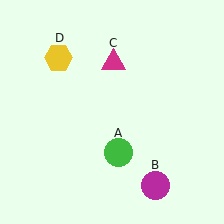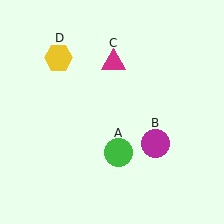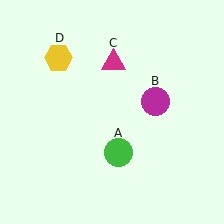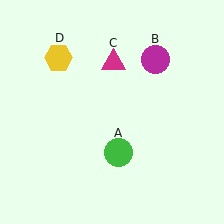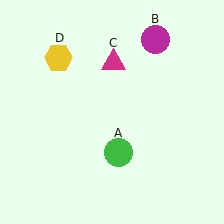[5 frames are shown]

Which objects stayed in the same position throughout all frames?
Green circle (object A) and magenta triangle (object C) and yellow hexagon (object D) remained stationary.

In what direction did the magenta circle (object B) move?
The magenta circle (object B) moved up.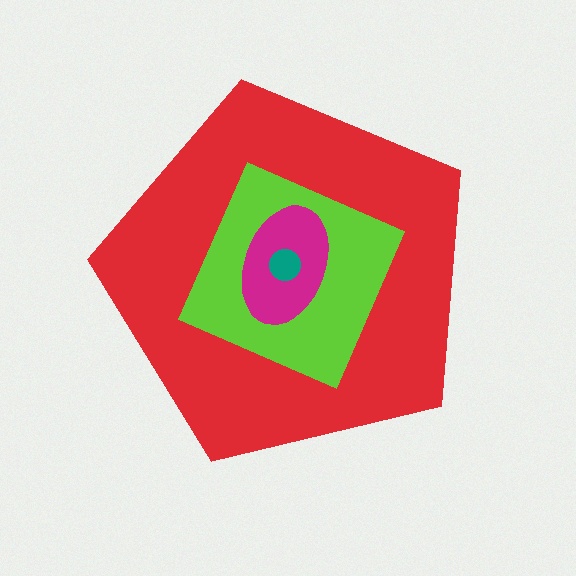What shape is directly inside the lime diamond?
The magenta ellipse.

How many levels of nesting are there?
4.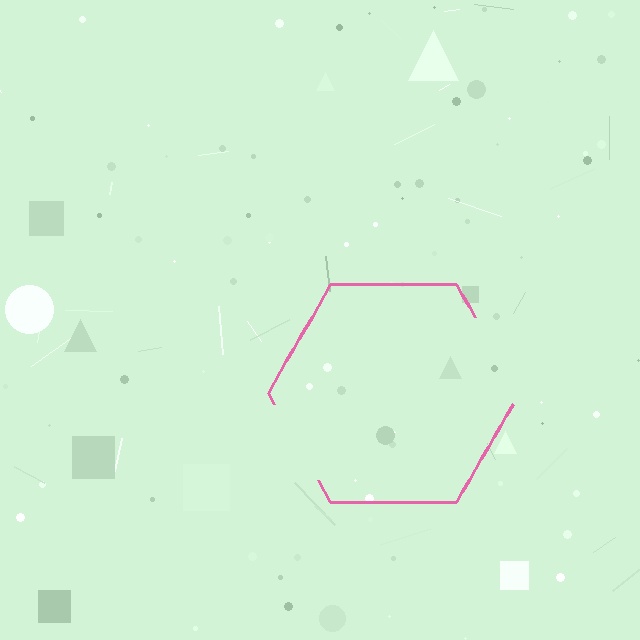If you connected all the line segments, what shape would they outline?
They would outline a hexagon.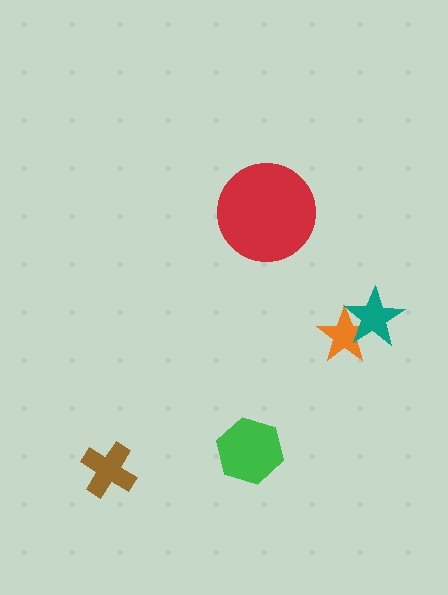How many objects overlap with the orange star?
1 object overlaps with the orange star.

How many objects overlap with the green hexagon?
0 objects overlap with the green hexagon.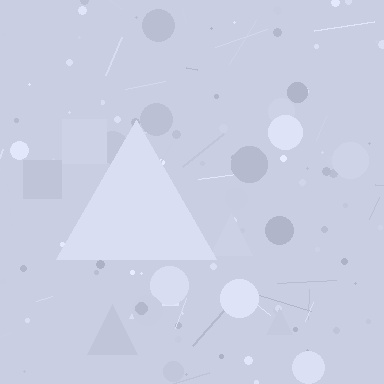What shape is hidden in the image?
A triangle is hidden in the image.